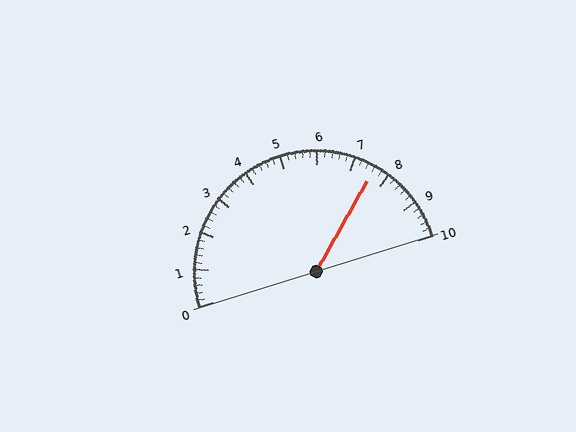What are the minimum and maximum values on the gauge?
The gauge ranges from 0 to 10.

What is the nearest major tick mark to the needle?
The nearest major tick mark is 8.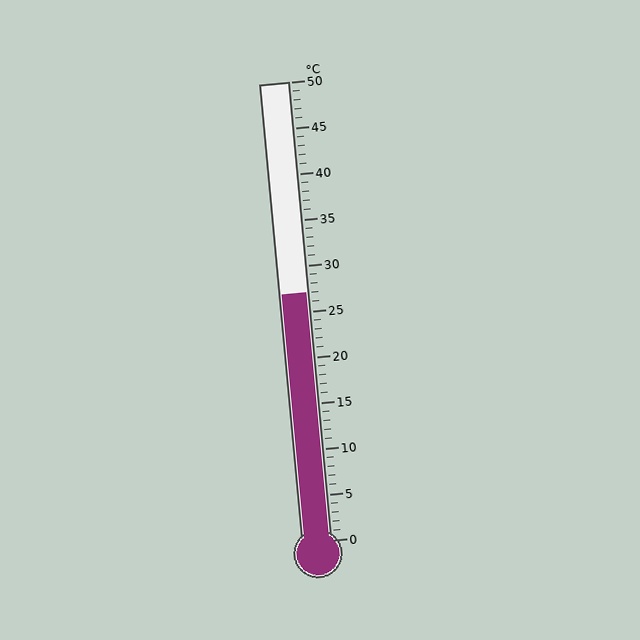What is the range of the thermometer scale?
The thermometer scale ranges from 0°C to 50°C.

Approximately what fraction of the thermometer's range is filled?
The thermometer is filled to approximately 55% of its range.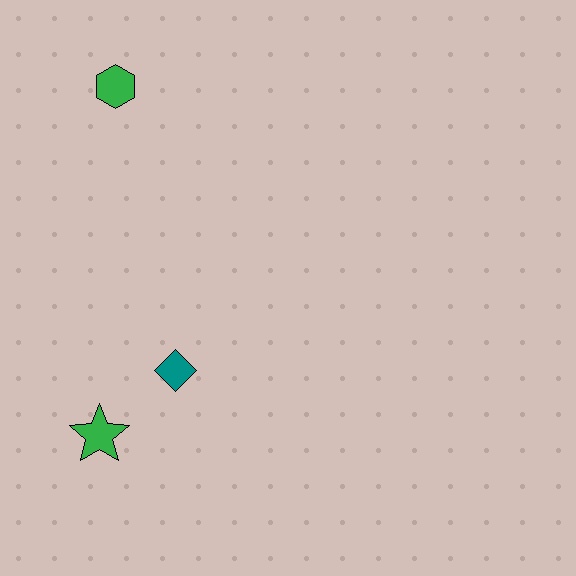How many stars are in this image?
There is 1 star.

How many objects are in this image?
There are 3 objects.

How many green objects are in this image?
There are 2 green objects.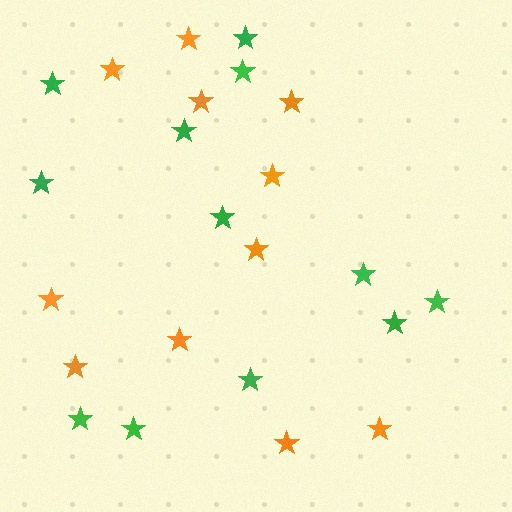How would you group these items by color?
There are 2 groups: one group of orange stars (11) and one group of green stars (12).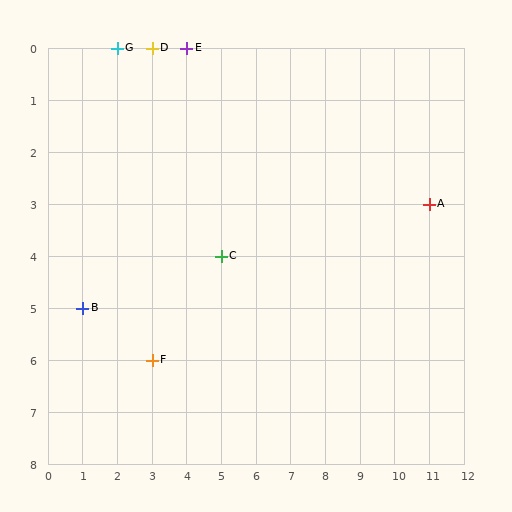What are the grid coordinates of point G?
Point G is at grid coordinates (2, 0).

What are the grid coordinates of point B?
Point B is at grid coordinates (1, 5).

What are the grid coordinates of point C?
Point C is at grid coordinates (5, 4).